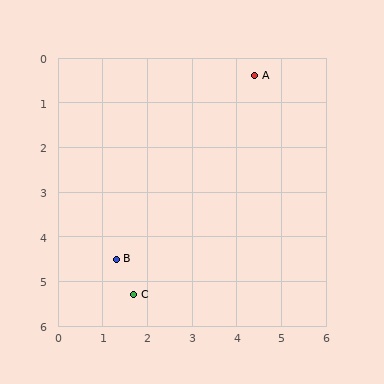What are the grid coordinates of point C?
Point C is at approximately (1.7, 5.3).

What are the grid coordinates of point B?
Point B is at approximately (1.3, 4.5).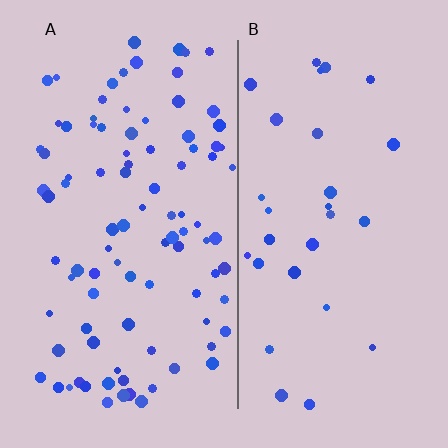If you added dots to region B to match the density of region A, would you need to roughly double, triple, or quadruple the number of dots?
Approximately triple.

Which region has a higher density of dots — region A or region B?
A (the left).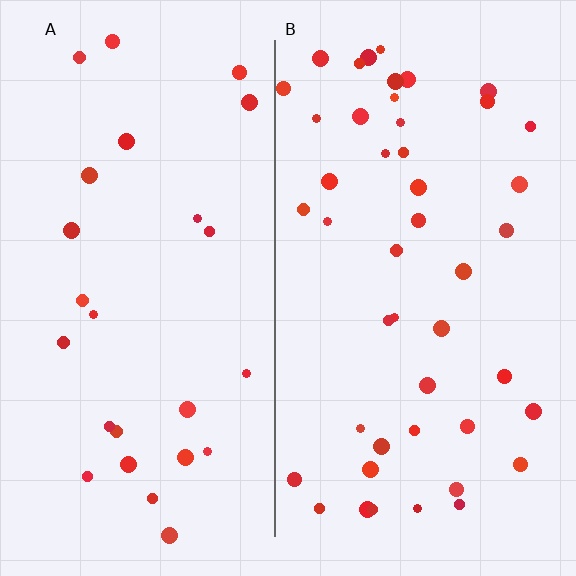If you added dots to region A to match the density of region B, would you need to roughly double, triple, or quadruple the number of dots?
Approximately double.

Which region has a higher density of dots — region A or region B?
B (the right).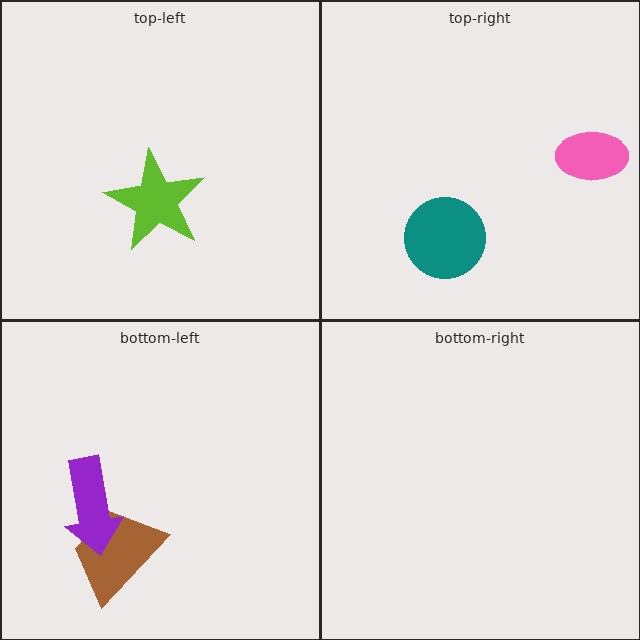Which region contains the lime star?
The top-left region.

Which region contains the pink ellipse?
The top-right region.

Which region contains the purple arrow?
The bottom-left region.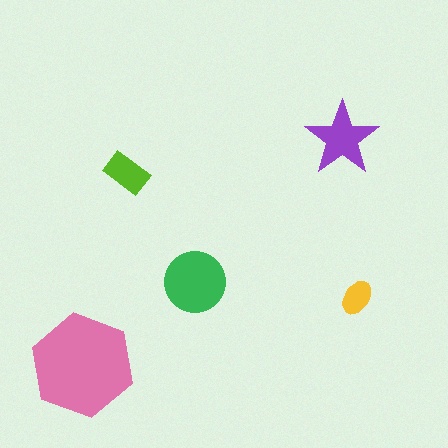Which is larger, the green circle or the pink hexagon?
The pink hexagon.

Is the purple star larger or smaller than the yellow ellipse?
Larger.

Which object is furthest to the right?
The yellow ellipse is rightmost.